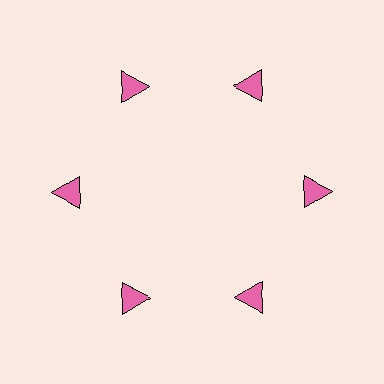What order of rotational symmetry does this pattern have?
This pattern has 6-fold rotational symmetry.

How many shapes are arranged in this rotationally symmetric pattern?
There are 6 shapes, arranged in 6 groups of 1.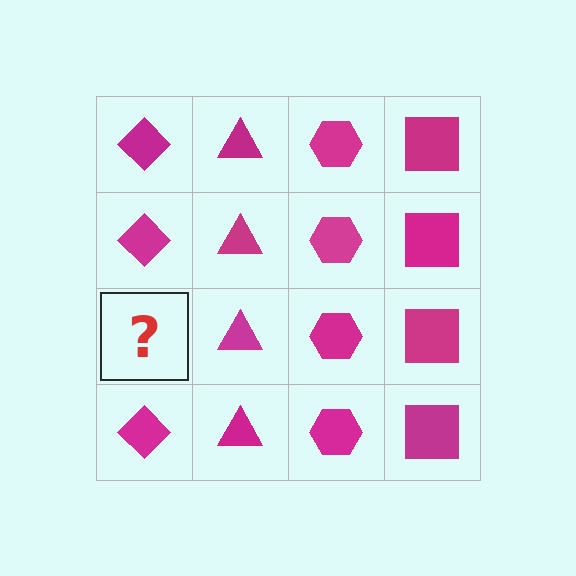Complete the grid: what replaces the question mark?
The question mark should be replaced with a magenta diamond.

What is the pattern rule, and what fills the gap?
The rule is that each column has a consistent shape. The gap should be filled with a magenta diamond.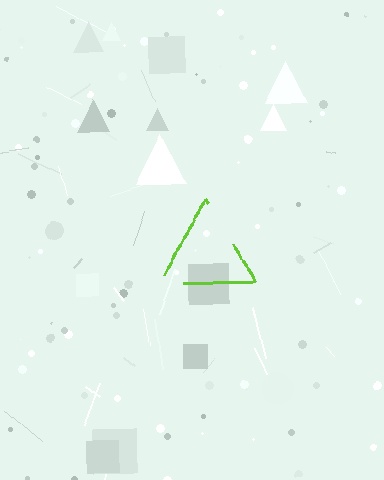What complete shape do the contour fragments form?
The contour fragments form a triangle.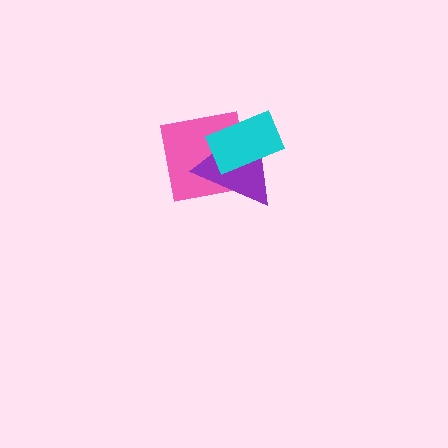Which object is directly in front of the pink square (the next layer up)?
The purple triangle is directly in front of the pink square.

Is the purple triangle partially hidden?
Yes, it is partially covered by another shape.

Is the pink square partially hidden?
Yes, it is partially covered by another shape.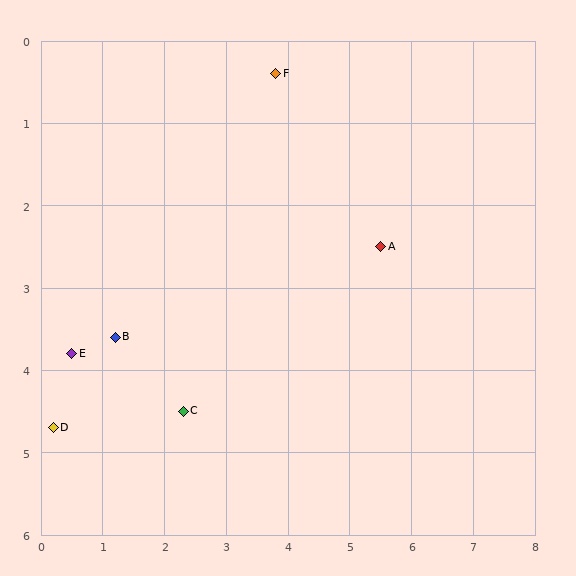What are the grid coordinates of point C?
Point C is at approximately (2.3, 4.5).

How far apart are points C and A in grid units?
Points C and A are about 3.8 grid units apart.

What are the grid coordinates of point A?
Point A is at approximately (5.5, 2.5).